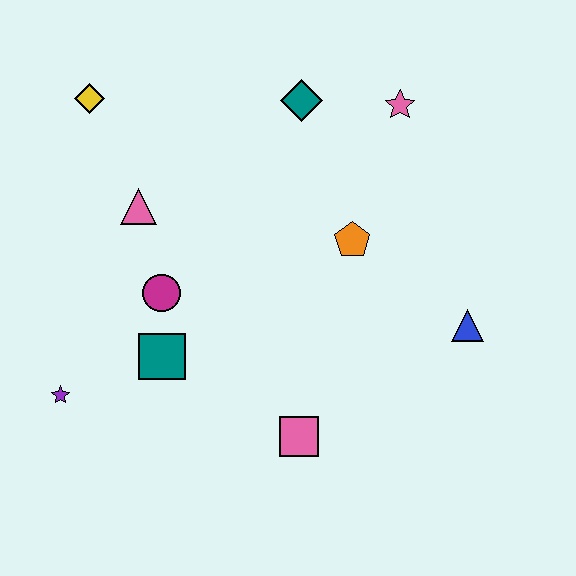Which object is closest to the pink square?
The teal square is closest to the pink square.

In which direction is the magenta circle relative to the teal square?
The magenta circle is above the teal square.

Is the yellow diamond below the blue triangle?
No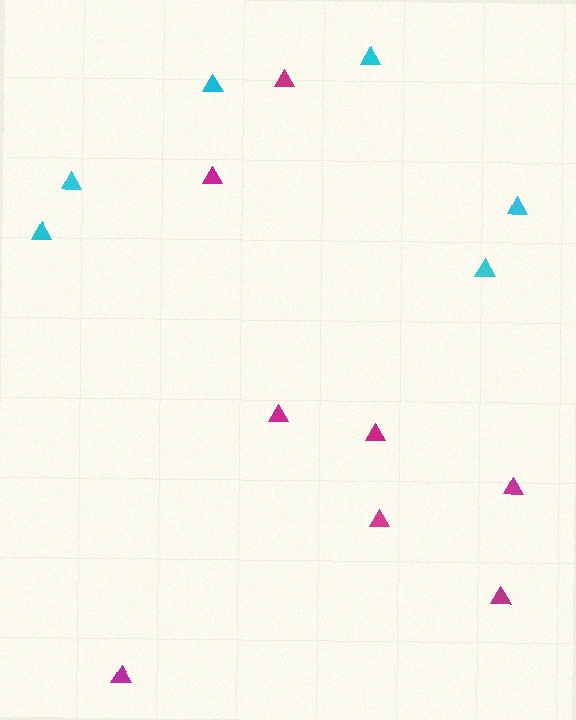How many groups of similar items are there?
There are 2 groups: one group of magenta triangles (8) and one group of cyan triangles (6).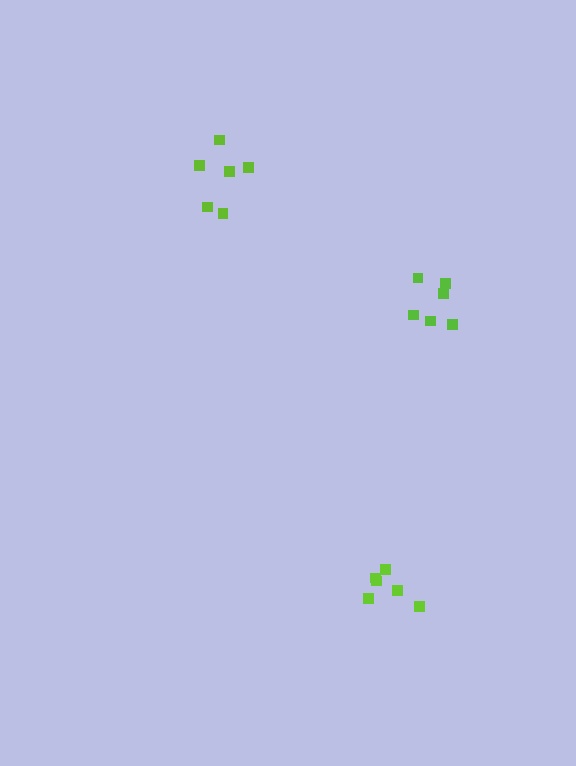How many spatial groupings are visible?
There are 3 spatial groupings.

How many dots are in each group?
Group 1: 6 dots, Group 2: 6 dots, Group 3: 6 dots (18 total).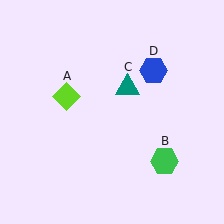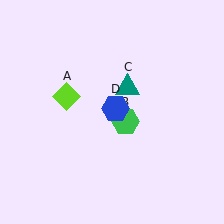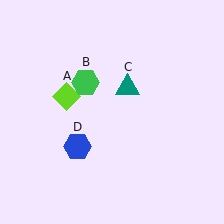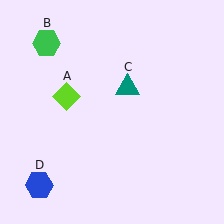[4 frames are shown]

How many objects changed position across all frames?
2 objects changed position: green hexagon (object B), blue hexagon (object D).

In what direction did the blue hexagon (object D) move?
The blue hexagon (object D) moved down and to the left.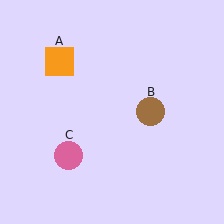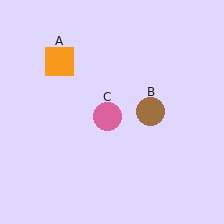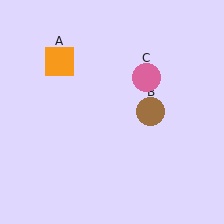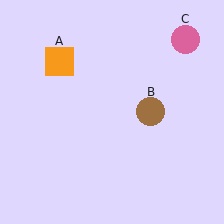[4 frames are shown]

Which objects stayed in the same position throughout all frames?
Orange square (object A) and brown circle (object B) remained stationary.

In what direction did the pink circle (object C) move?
The pink circle (object C) moved up and to the right.